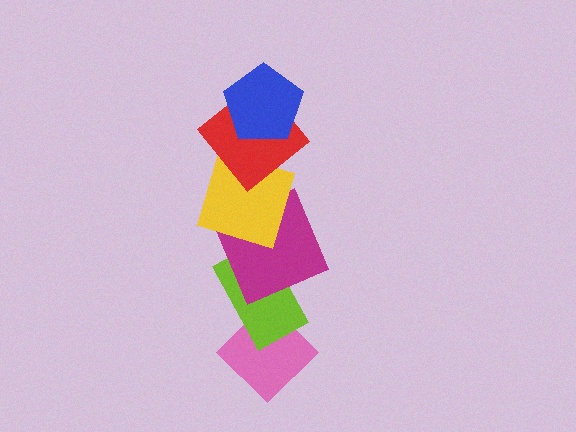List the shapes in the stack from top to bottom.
From top to bottom: the blue pentagon, the red diamond, the yellow square, the magenta square, the lime rectangle, the pink diamond.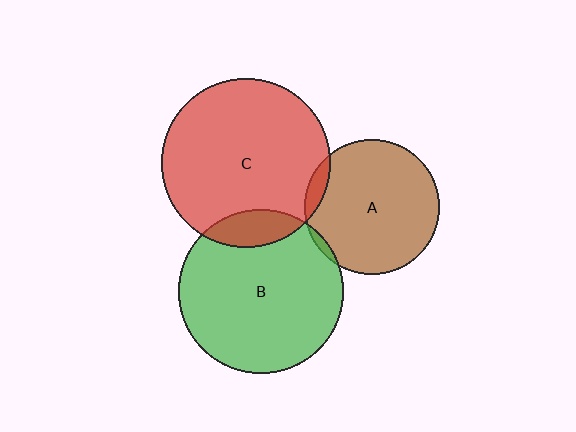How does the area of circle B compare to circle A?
Approximately 1.5 times.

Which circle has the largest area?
Circle C (red).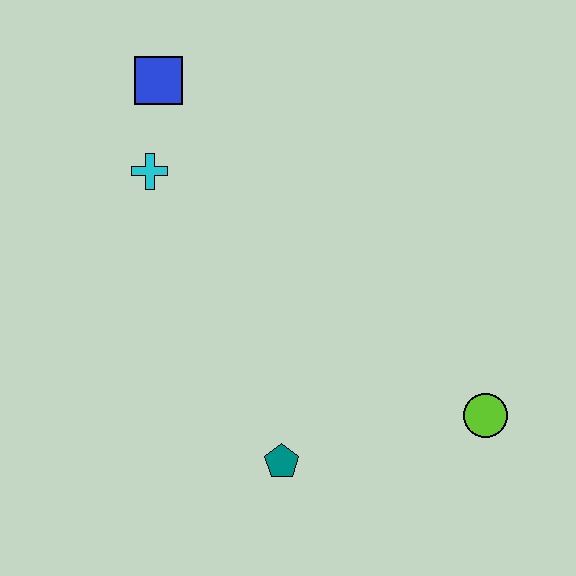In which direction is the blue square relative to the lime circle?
The blue square is above the lime circle.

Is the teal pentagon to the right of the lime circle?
No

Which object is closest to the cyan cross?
The blue square is closest to the cyan cross.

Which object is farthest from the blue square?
The lime circle is farthest from the blue square.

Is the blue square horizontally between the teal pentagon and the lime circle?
No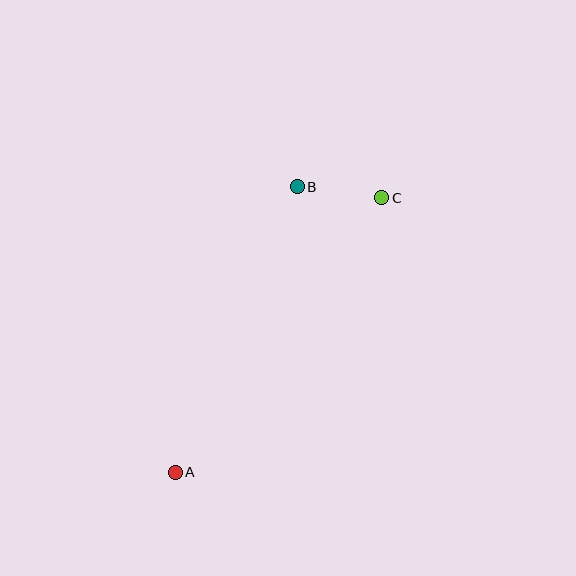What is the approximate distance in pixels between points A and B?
The distance between A and B is approximately 311 pixels.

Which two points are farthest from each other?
Points A and C are farthest from each other.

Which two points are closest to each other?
Points B and C are closest to each other.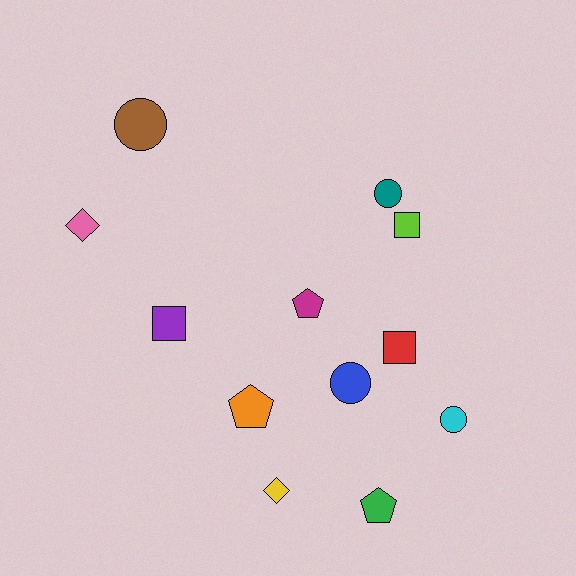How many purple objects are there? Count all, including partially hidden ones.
There is 1 purple object.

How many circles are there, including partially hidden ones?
There are 4 circles.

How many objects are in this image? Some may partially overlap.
There are 12 objects.